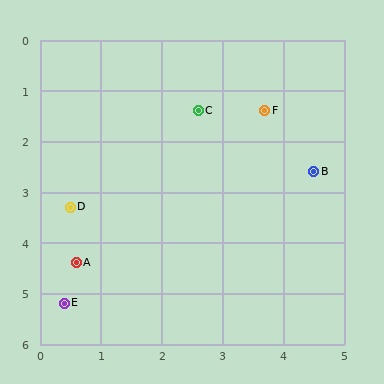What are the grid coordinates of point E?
Point E is at approximately (0.4, 5.2).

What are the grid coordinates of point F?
Point F is at approximately (3.7, 1.4).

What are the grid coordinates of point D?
Point D is at approximately (0.5, 3.3).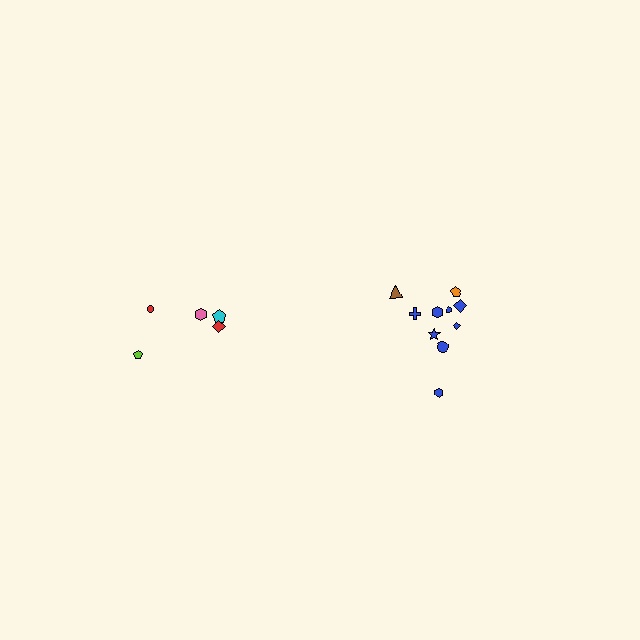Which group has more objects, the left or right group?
The right group.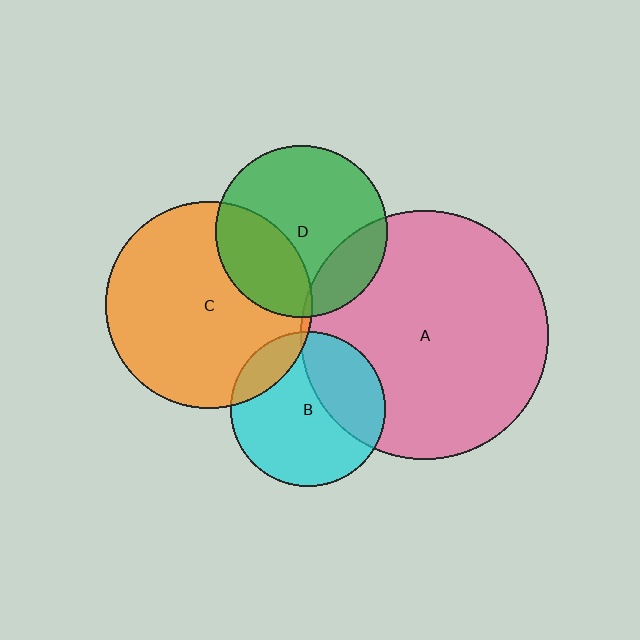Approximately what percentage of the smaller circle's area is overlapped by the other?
Approximately 15%.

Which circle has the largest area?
Circle A (pink).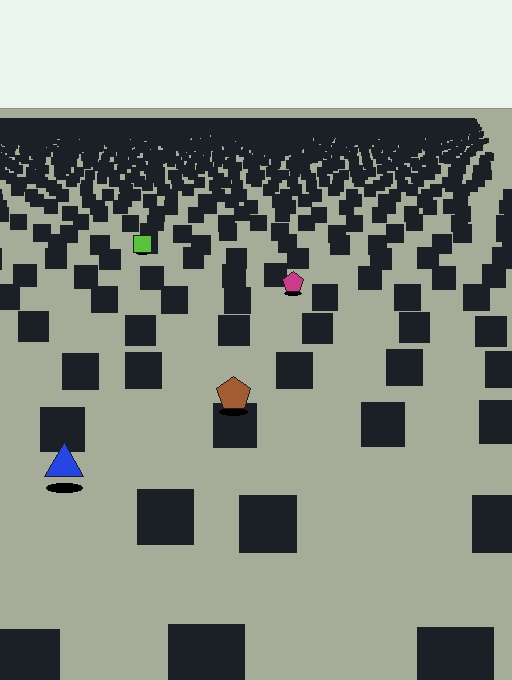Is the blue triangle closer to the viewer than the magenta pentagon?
Yes. The blue triangle is closer — you can tell from the texture gradient: the ground texture is coarser near it.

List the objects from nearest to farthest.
From nearest to farthest: the blue triangle, the brown pentagon, the magenta pentagon, the lime square.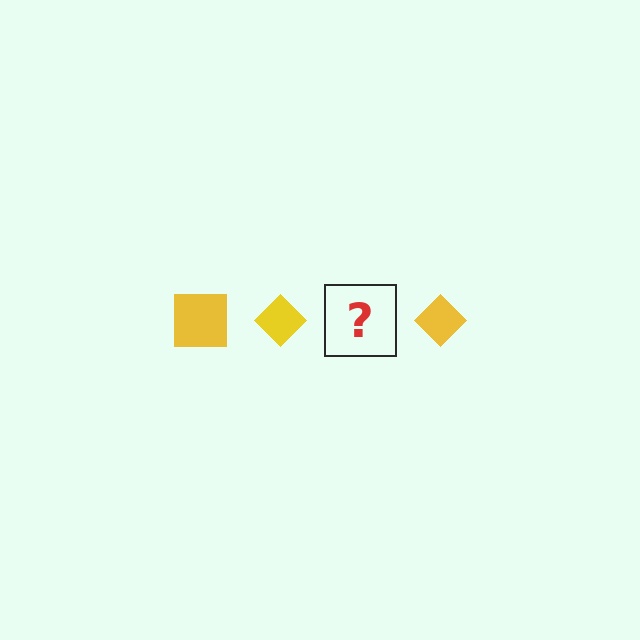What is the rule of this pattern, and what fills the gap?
The rule is that the pattern cycles through square, diamond shapes in yellow. The gap should be filled with a yellow square.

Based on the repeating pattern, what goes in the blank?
The blank should be a yellow square.